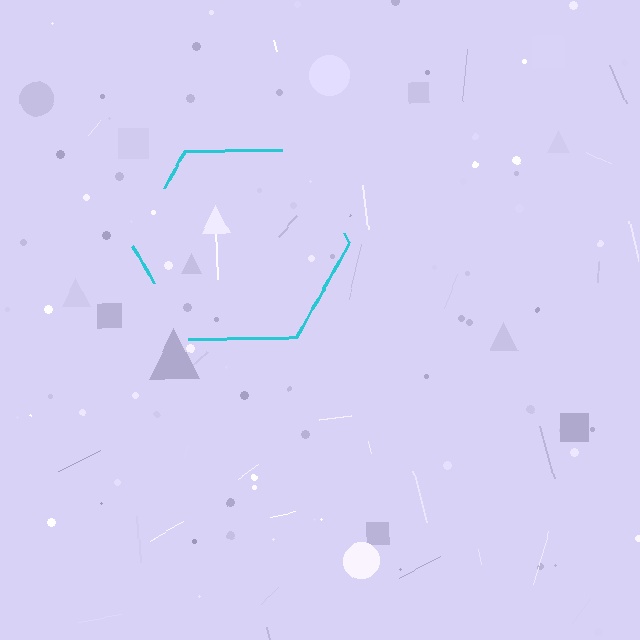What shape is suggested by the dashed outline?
The dashed outline suggests a hexagon.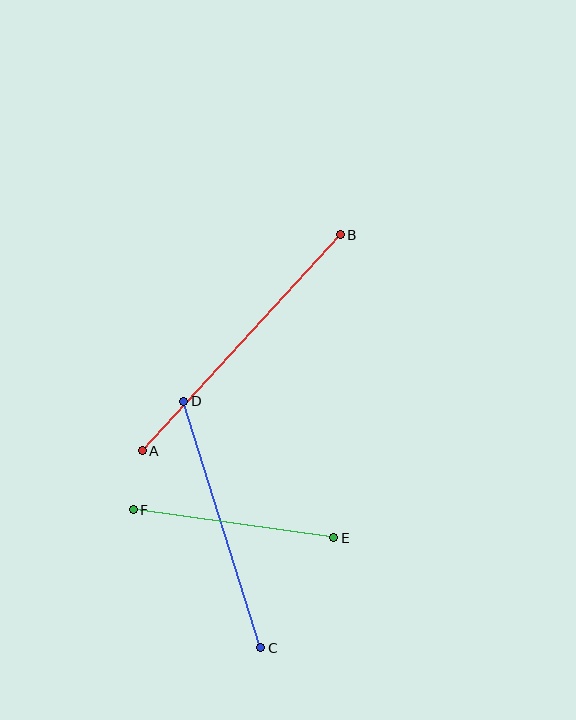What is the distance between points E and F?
The distance is approximately 203 pixels.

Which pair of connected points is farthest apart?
Points A and B are farthest apart.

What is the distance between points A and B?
The distance is approximately 293 pixels.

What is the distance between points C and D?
The distance is approximately 258 pixels.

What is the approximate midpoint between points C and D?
The midpoint is at approximately (222, 525) pixels.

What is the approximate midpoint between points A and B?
The midpoint is at approximately (241, 343) pixels.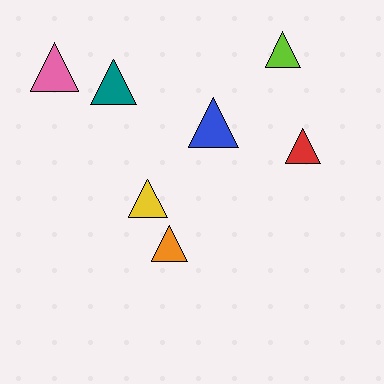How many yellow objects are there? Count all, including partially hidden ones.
There is 1 yellow object.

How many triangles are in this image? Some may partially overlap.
There are 7 triangles.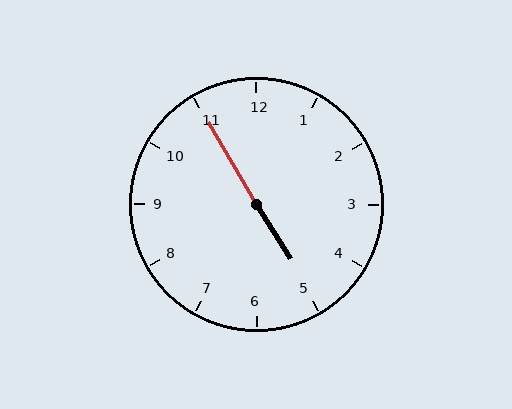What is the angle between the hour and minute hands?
Approximately 178 degrees.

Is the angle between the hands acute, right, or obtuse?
It is obtuse.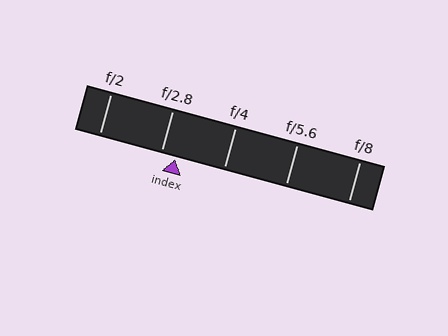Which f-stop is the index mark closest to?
The index mark is closest to f/2.8.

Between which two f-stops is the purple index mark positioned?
The index mark is between f/2.8 and f/4.